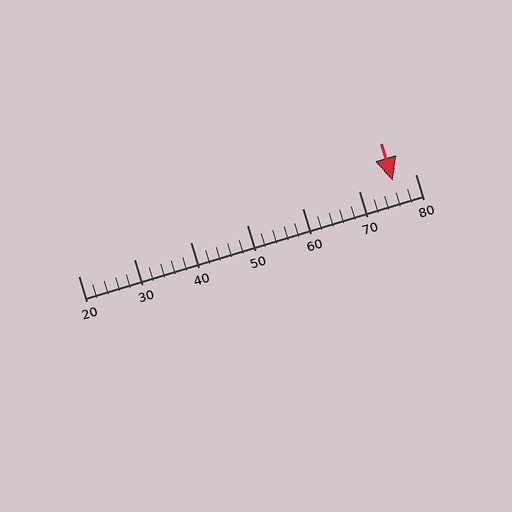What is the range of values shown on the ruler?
The ruler shows values from 20 to 80.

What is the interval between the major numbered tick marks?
The major tick marks are spaced 10 units apart.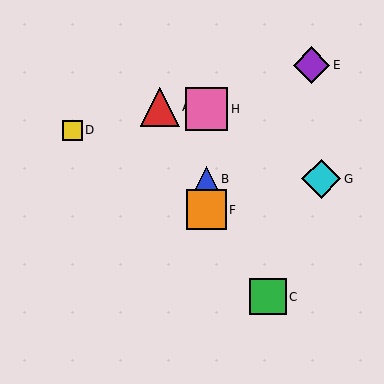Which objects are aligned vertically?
Objects B, F, H are aligned vertically.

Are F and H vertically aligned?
Yes, both are at x≈206.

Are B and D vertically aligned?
No, B is at x≈206 and D is at x≈72.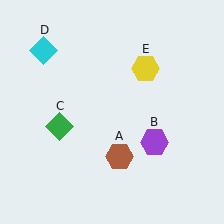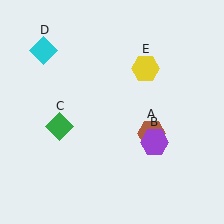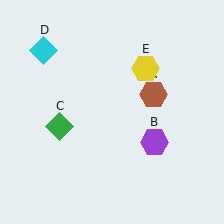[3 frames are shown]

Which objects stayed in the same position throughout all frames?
Purple hexagon (object B) and green diamond (object C) and cyan diamond (object D) and yellow hexagon (object E) remained stationary.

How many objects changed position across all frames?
1 object changed position: brown hexagon (object A).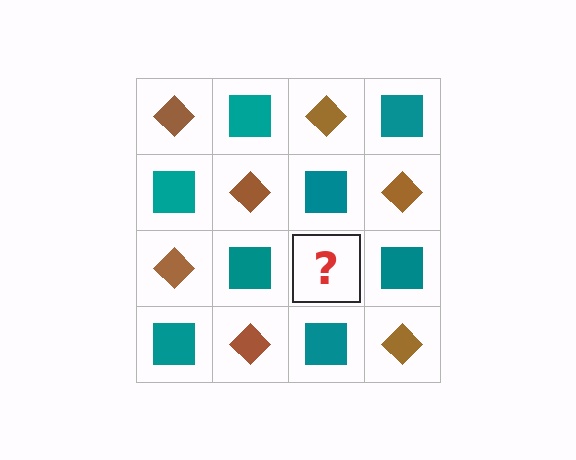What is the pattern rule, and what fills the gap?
The rule is that it alternates brown diamond and teal square in a checkerboard pattern. The gap should be filled with a brown diamond.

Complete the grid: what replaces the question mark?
The question mark should be replaced with a brown diamond.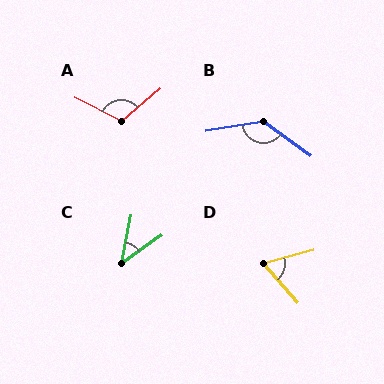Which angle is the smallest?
C, at approximately 44 degrees.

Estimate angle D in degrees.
Approximately 63 degrees.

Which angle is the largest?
B, at approximately 134 degrees.